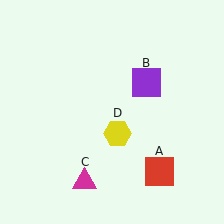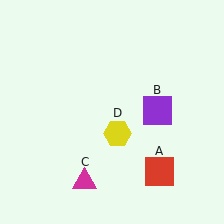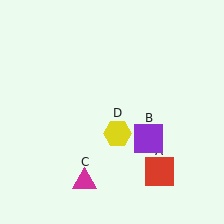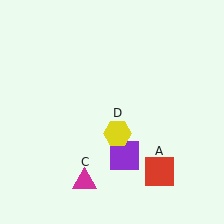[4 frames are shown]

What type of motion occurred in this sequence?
The purple square (object B) rotated clockwise around the center of the scene.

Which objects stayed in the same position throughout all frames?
Red square (object A) and magenta triangle (object C) and yellow hexagon (object D) remained stationary.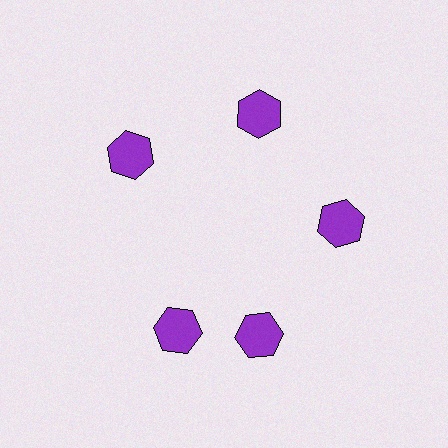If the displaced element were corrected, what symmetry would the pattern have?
It would have 5-fold rotational symmetry — the pattern would map onto itself every 72 degrees.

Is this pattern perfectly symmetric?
No. The 5 purple hexagons are arranged in a ring, but one element near the 8 o'clock position is rotated out of alignment along the ring, breaking the 5-fold rotational symmetry.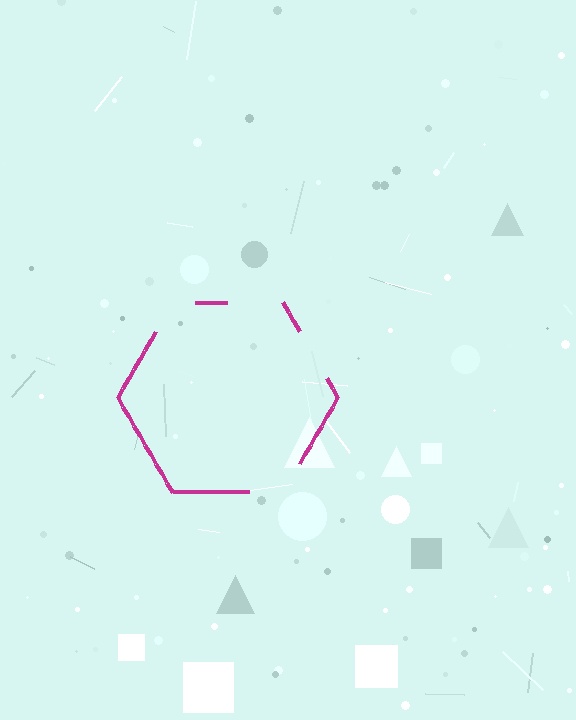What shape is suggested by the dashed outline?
The dashed outline suggests a hexagon.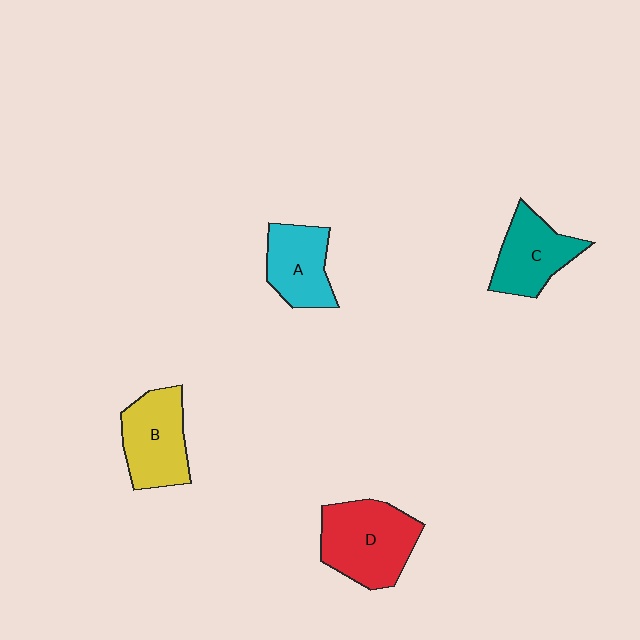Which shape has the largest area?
Shape D (red).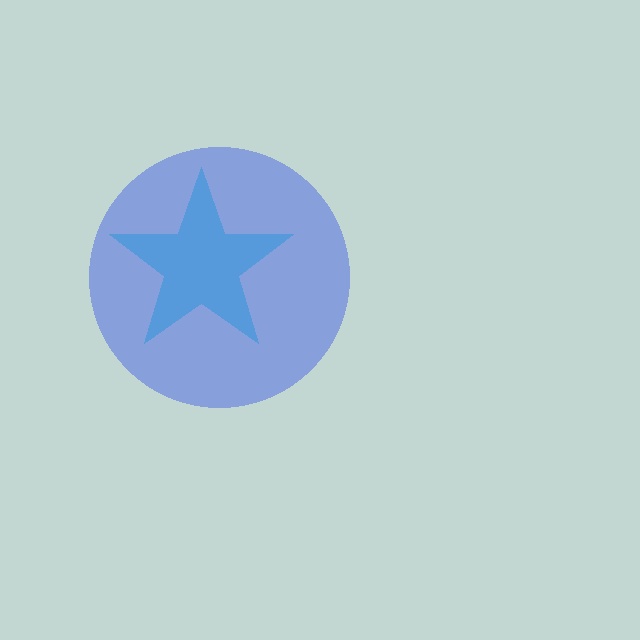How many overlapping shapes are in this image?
There are 2 overlapping shapes in the image.